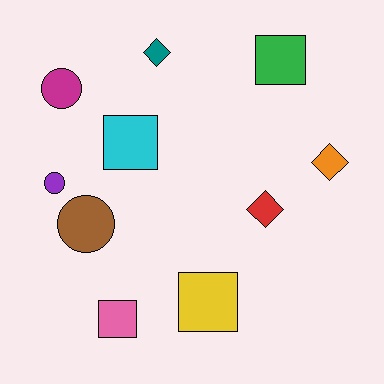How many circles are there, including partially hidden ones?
There are 3 circles.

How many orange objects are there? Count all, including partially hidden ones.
There is 1 orange object.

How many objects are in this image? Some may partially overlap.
There are 10 objects.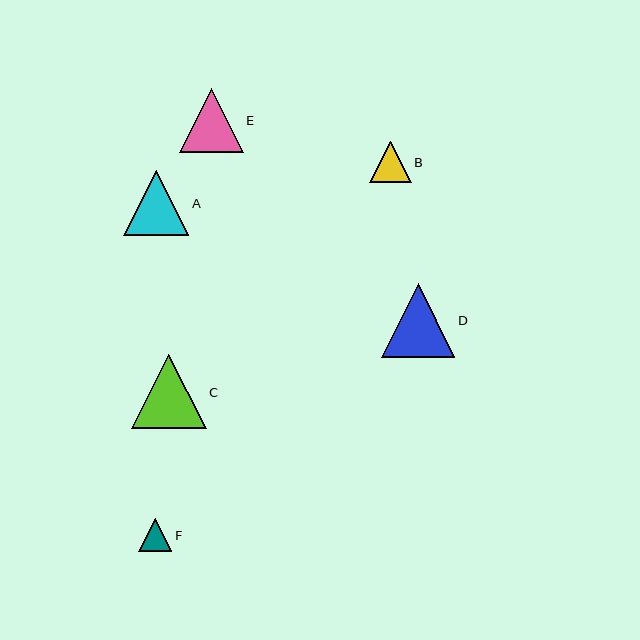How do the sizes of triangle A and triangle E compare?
Triangle A and triangle E are approximately the same size.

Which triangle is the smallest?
Triangle F is the smallest with a size of approximately 34 pixels.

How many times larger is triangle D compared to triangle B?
Triangle D is approximately 1.8 times the size of triangle B.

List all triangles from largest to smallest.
From largest to smallest: C, D, A, E, B, F.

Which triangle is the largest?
Triangle C is the largest with a size of approximately 75 pixels.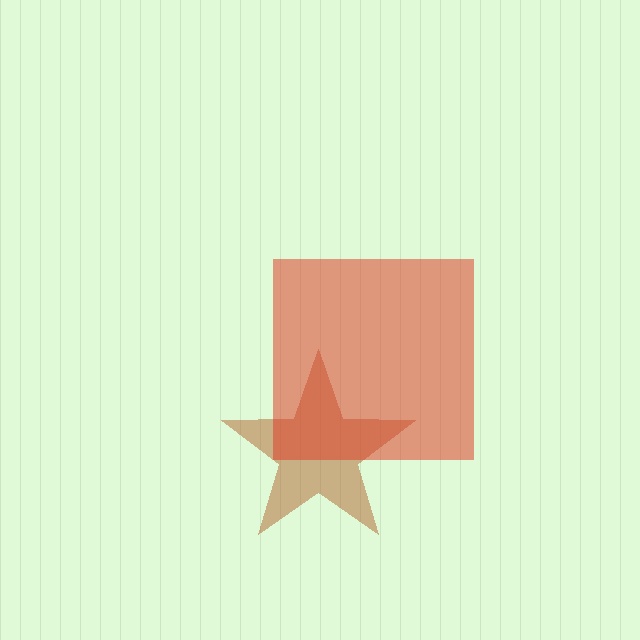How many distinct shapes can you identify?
There are 2 distinct shapes: a brown star, a red square.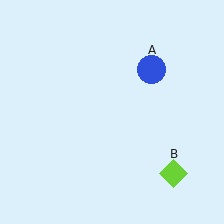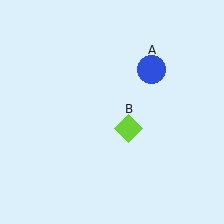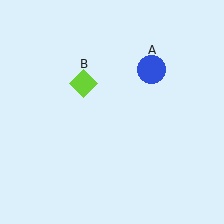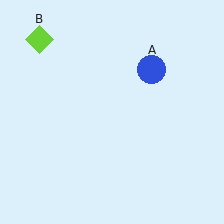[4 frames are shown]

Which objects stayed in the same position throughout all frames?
Blue circle (object A) remained stationary.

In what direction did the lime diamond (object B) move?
The lime diamond (object B) moved up and to the left.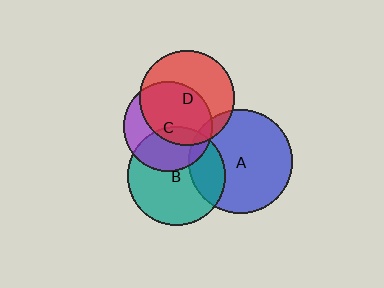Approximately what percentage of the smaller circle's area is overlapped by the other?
Approximately 10%.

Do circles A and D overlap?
Yes.